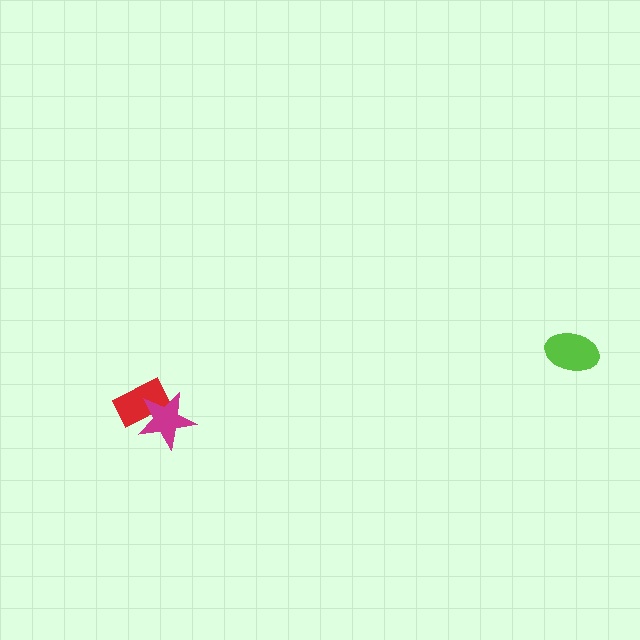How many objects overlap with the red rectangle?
1 object overlaps with the red rectangle.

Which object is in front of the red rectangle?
The magenta star is in front of the red rectangle.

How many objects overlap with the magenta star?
1 object overlaps with the magenta star.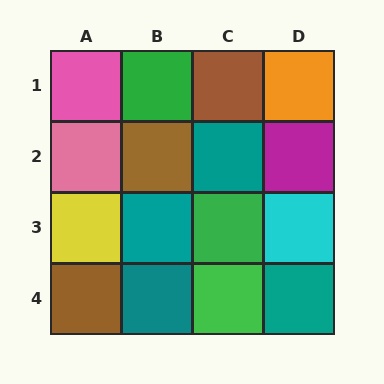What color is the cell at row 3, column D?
Cyan.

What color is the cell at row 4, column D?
Teal.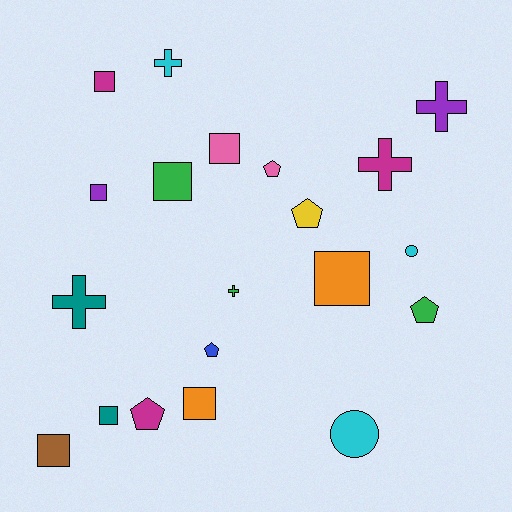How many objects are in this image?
There are 20 objects.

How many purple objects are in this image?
There are 2 purple objects.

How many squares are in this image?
There are 8 squares.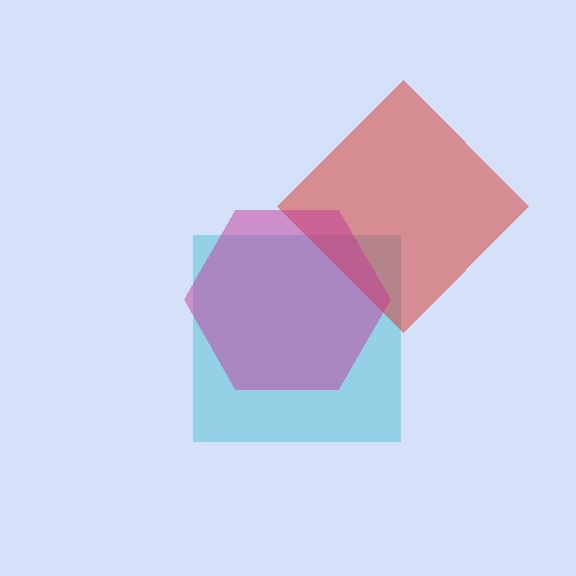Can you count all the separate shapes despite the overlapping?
Yes, there are 3 separate shapes.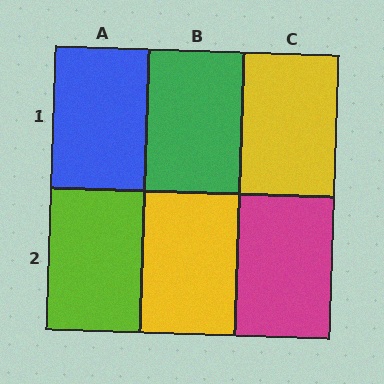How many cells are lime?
1 cell is lime.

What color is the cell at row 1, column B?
Green.